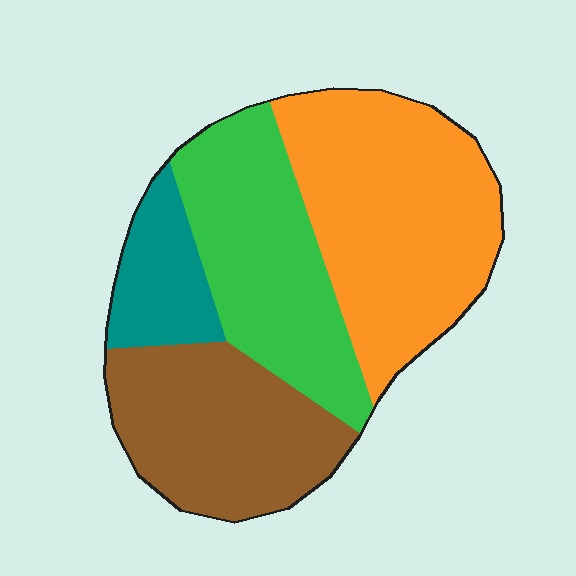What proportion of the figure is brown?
Brown covers roughly 25% of the figure.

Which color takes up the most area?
Orange, at roughly 35%.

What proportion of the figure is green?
Green takes up about one quarter (1/4) of the figure.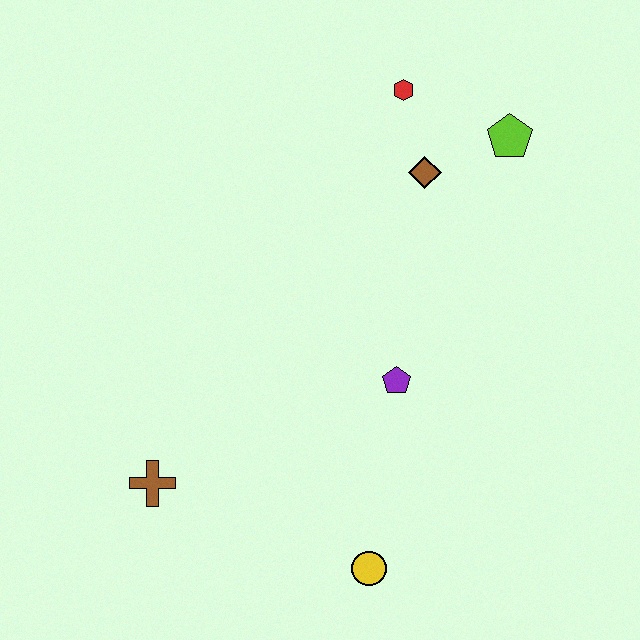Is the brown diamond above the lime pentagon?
No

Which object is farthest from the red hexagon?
The yellow circle is farthest from the red hexagon.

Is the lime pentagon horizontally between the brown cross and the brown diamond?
No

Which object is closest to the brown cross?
The yellow circle is closest to the brown cross.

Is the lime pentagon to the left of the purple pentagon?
No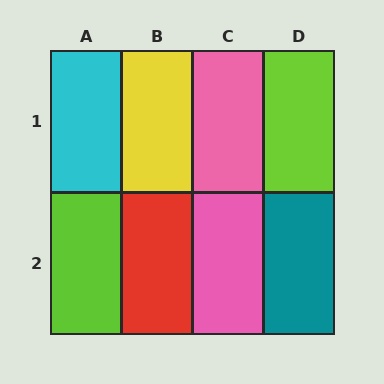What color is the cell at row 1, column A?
Cyan.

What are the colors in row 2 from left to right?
Lime, red, pink, teal.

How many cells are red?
1 cell is red.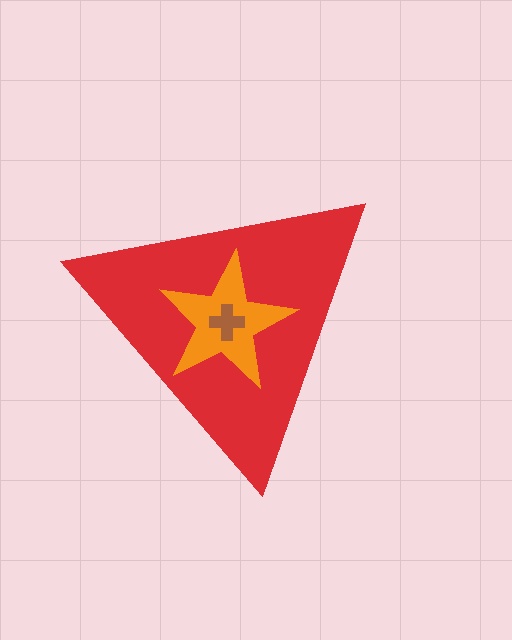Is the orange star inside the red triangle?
Yes.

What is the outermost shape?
The red triangle.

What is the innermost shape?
The brown cross.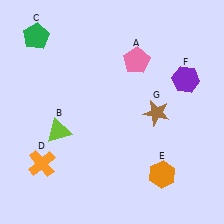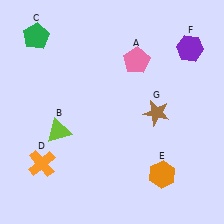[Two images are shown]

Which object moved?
The purple hexagon (F) moved up.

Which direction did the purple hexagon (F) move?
The purple hexagon (F) moved up.